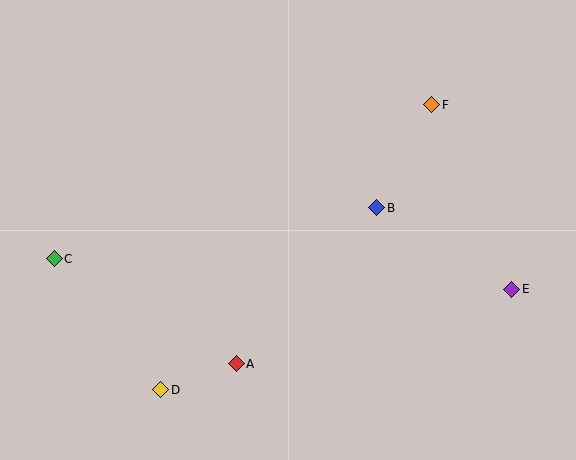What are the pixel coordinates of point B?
Point B is at (377, 208).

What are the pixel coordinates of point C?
Point C is at (54, 259).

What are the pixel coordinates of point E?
Point E is at (512, 289).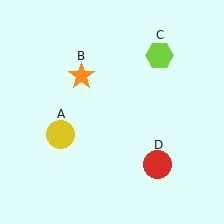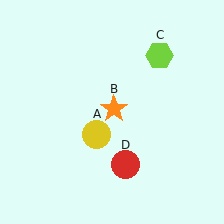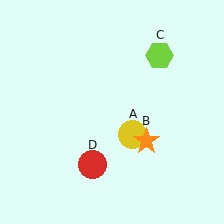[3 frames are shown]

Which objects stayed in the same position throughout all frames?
Lime hexagon (object C) remained stationary.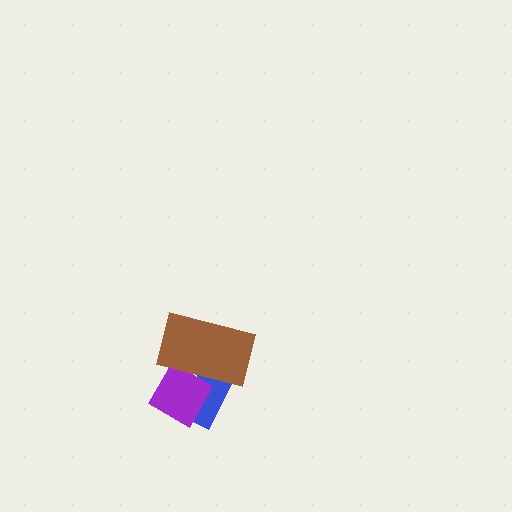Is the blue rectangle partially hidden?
Yes, it is partially covered by another shape.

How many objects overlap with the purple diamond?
2 objects overlap with the purple diamond.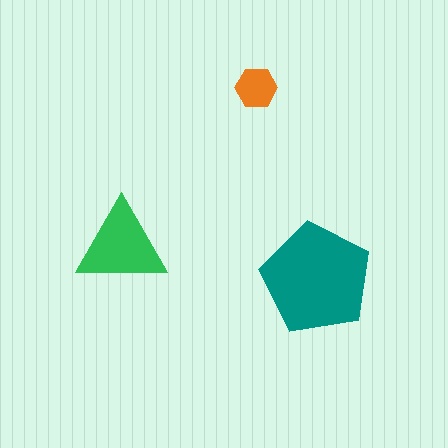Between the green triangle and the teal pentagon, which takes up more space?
The teal pentagon.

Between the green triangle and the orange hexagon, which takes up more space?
The green triangle.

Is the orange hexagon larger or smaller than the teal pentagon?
Smaller.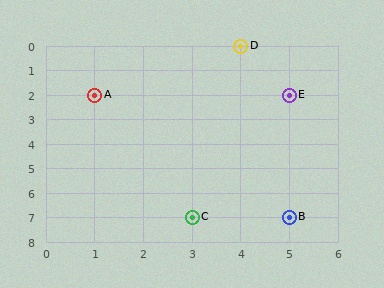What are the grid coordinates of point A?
Point A is at grid coordinates (1, 2).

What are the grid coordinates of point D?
Point D is at grid coordinates (4, 0).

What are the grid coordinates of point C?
Point C is at grid coordinates (3, 7).